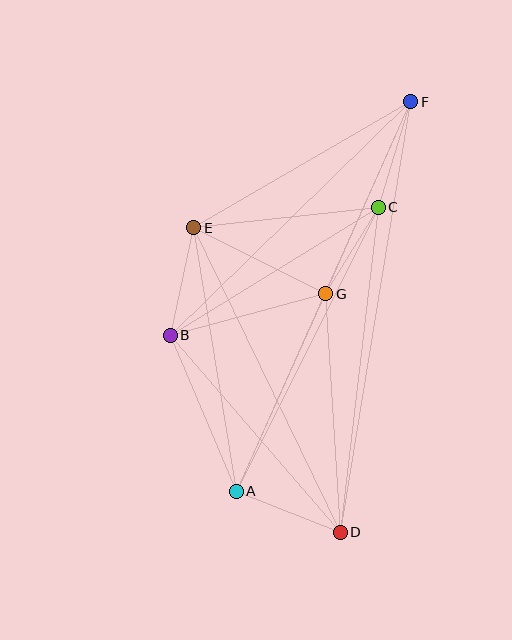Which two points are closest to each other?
Points C and G are closest to each other.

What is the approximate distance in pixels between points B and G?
The distance between B and G is approximately 161 pixels.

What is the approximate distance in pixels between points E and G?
The distance between E and G is approximately 148 pixels.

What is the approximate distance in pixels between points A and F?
The distance between A and F is approximately 427 pixels.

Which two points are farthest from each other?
Points D and F are farthest from each other.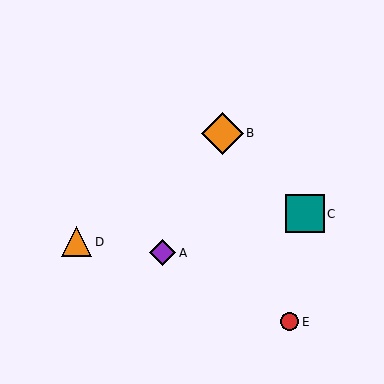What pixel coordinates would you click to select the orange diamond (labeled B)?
Click at (222, 133) to select the orange diamond B.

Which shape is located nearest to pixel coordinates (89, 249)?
The orange triangle (labeled D) at (77, 242) is nearest to that location.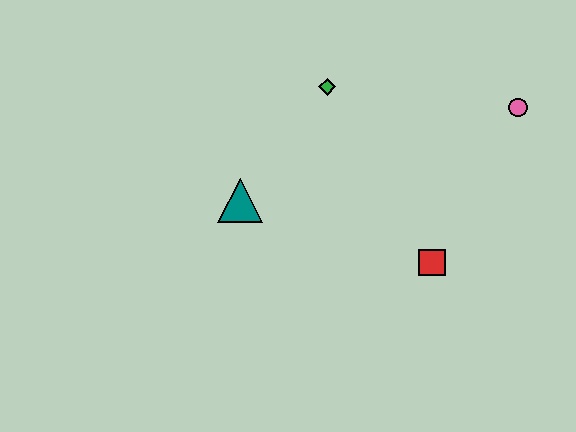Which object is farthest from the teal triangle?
The pink circle is farthest from the teal triangle.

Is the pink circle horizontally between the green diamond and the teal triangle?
No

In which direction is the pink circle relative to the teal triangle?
The pink circle is to the right of the teal triangle.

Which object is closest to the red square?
The pink circle is closest to the red square.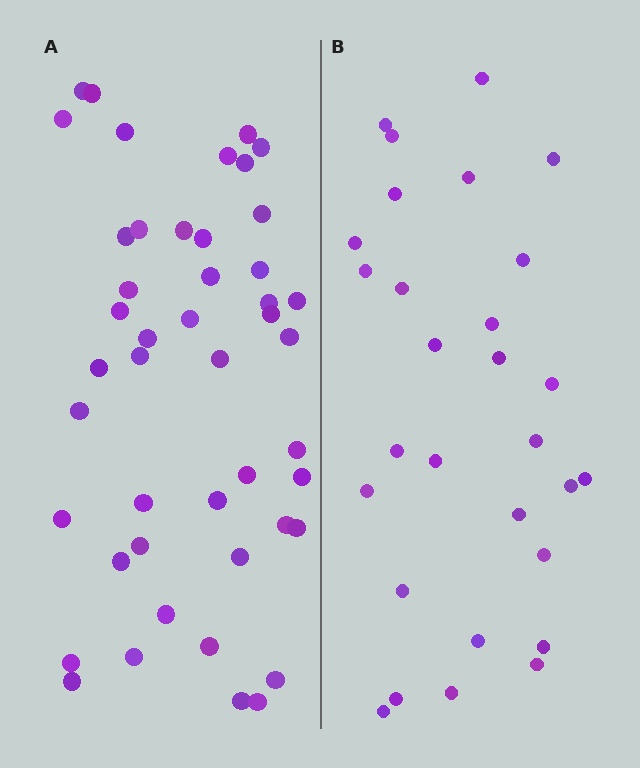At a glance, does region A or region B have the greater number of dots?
Region A (the left region) has more dots.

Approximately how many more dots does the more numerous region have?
Region A has approximately 15 more dots than region B.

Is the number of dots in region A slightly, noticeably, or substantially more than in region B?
Region A has substantially more. The ratio is roughly 1.6 to 1.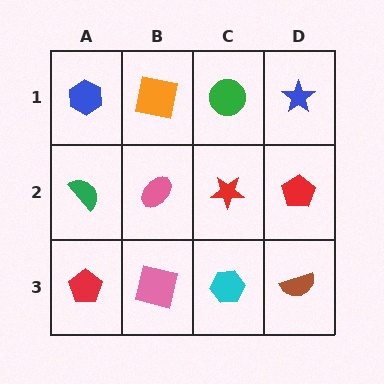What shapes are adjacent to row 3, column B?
A pink ellipse (row 2, column B), a red pentagon (row 3, column A), a cyan hexagon (row 3, column C).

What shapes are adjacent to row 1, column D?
A red pentagon (row 2, column D), a green circle (row 1, column C).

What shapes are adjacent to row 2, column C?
A green circle (row 1, column C), a cyan hexagon (row 3, column C), a pink ellipse (row 2, column B), a red pentagon (row 2, column D).